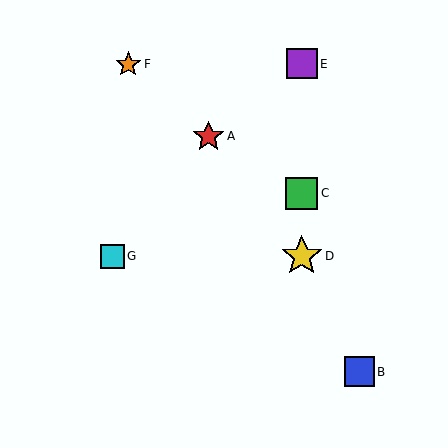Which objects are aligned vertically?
Objects C, D, E are aligned vertically.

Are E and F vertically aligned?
No, E is at x≈302 and F is at x≈128.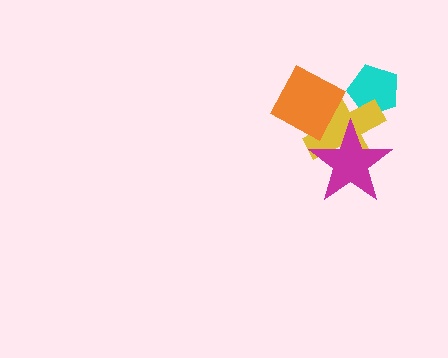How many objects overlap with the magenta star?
2 objects overlap with the magenta star.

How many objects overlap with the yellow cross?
3 objects overlap with the yellow cross.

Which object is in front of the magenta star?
The orange diamond is in front of the magenta star.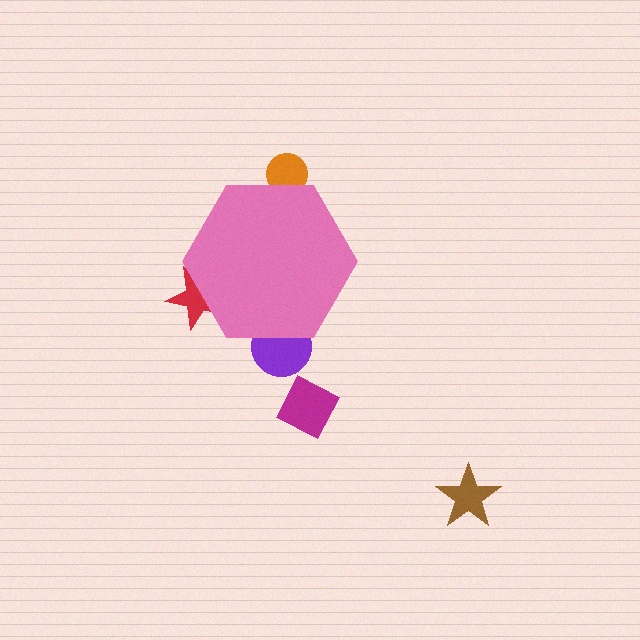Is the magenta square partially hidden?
No, the magenta square is fully visible.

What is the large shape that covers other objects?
A pink hexagon.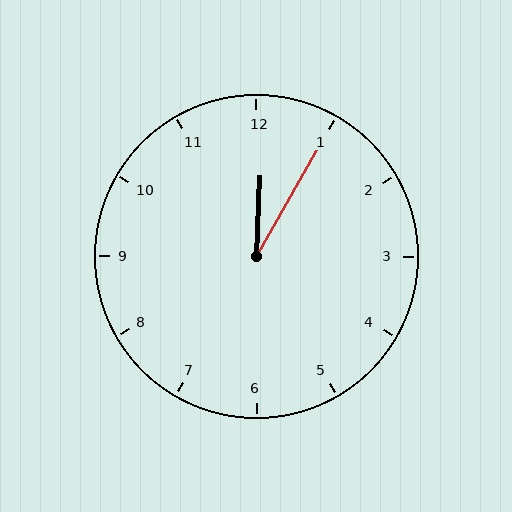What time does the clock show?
12:05.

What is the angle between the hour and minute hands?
Approximately 28 degrees.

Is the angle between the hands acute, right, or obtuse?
It is acute.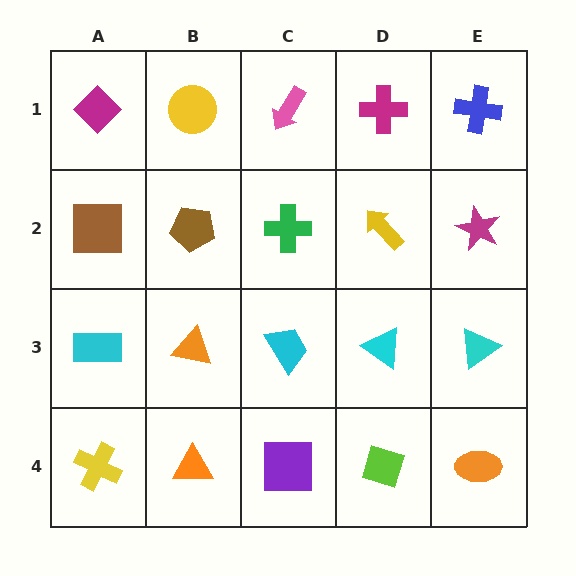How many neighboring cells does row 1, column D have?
3.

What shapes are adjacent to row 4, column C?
A cyan trapezoid (row 3, column C), an orange triangle (row 4, column B), a lime diamond (row 4, column D).